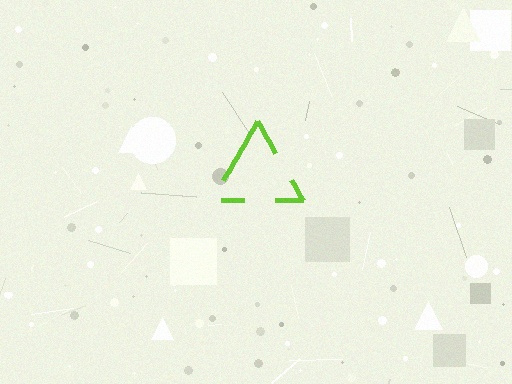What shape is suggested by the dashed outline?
The dashed outline suggests a triangle.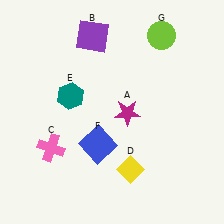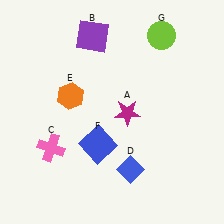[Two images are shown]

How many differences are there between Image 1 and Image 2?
There are 2 differences between the two images.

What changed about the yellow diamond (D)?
In Image 1, D is yellow. In Image 2, it changed to blue.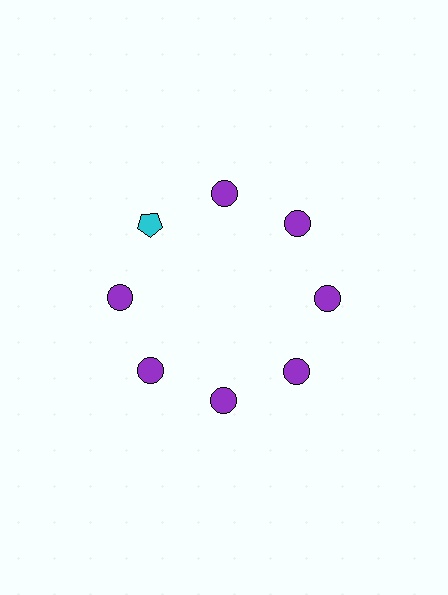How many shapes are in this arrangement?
There are 8 shapes arranged in a ring pattern.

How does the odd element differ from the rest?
It differs in both color (cyan instead of purple) and shape (pentagon instead of circle).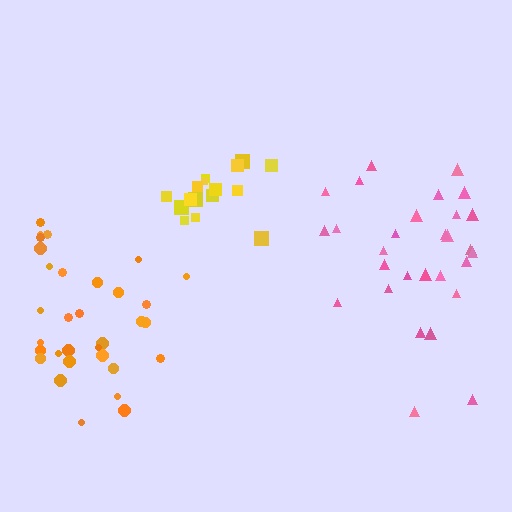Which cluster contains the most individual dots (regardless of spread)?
Orange (32).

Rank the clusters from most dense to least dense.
yellow, pink, orange.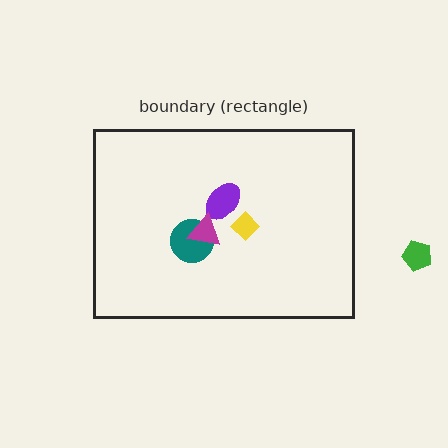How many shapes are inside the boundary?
4 inside, 1 outside.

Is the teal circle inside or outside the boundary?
Inside.